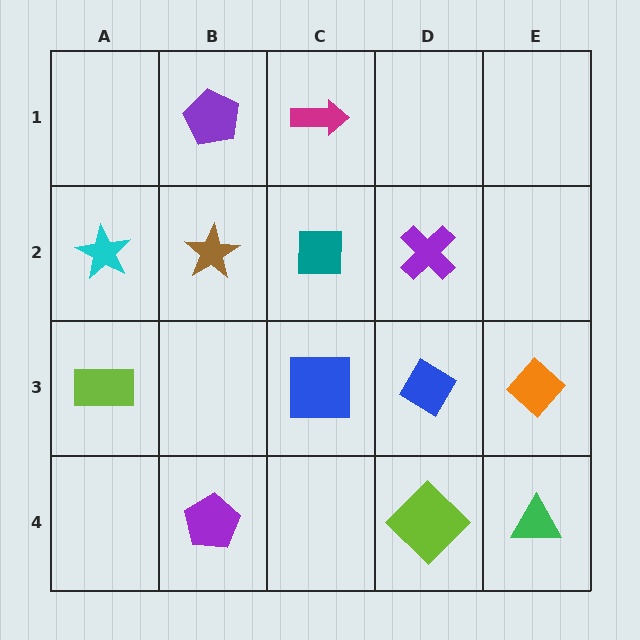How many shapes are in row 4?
3 shapes.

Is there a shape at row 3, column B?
No, that cell is empty.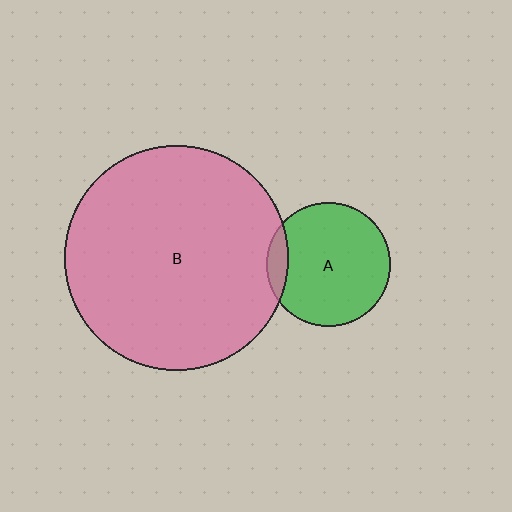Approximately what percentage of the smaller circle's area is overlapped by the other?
Approximately 10%.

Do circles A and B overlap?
Yes.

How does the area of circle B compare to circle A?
Approximately 3.3 times.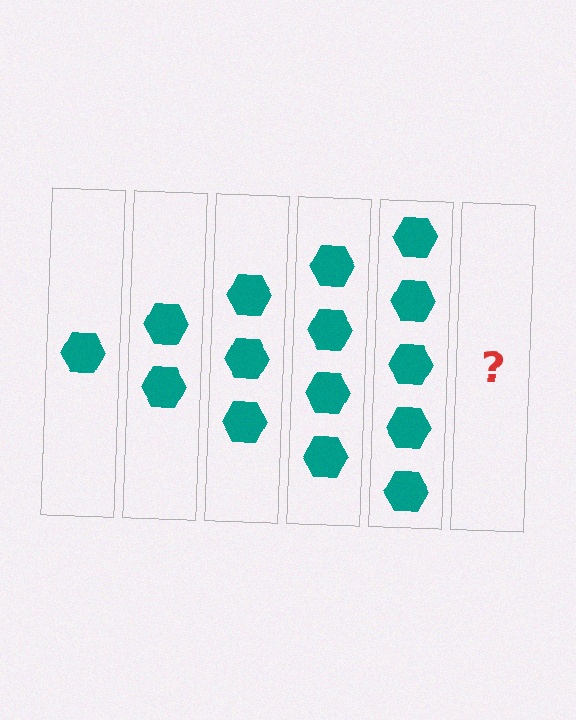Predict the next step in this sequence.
The next step is 6 hexagons.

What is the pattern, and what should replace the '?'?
The pattern is that each step adds one more hexagon. The '?' should be 6 hexagons.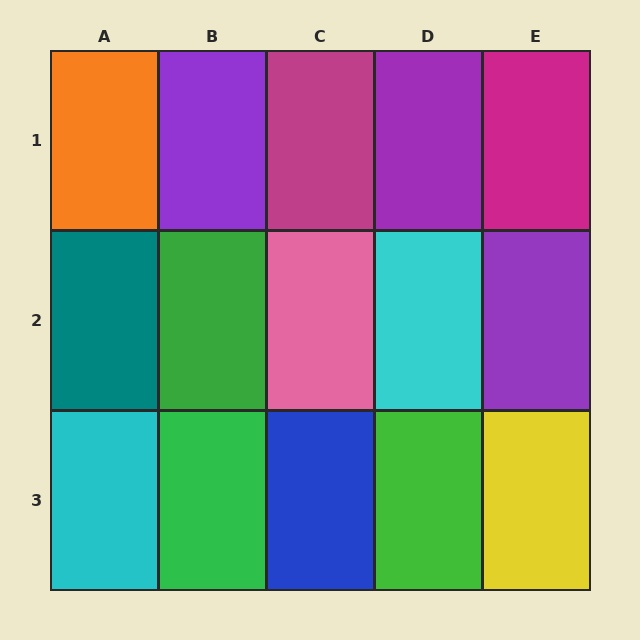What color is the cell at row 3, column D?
Green.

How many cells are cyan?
2 cells are cyan.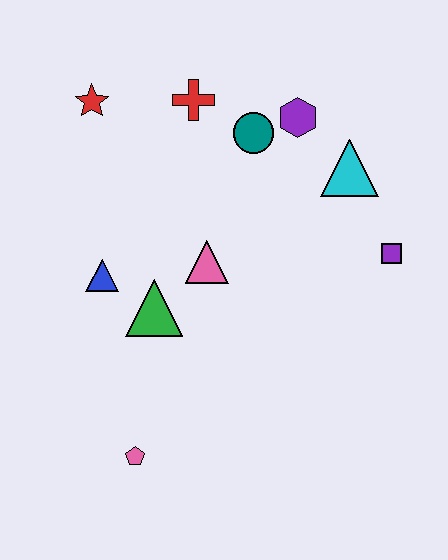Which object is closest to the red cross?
The teal circle is closest to the red cross.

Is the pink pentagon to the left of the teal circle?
Yes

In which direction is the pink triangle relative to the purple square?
The pink triangle is to the left of the purple square.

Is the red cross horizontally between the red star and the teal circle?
Yes